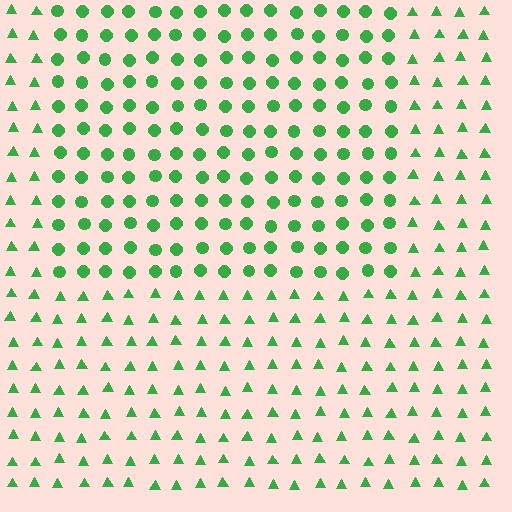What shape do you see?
I see a rectangle.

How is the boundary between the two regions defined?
The boundary is defined by a change in element shape: circles inside vs. triangles outside. All elements share the same color and spacing.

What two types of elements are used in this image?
The image uses circles inside the rectangle region and triangles outside it.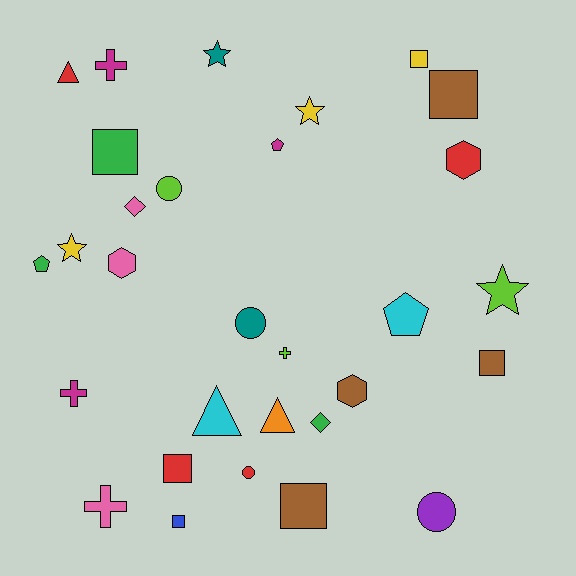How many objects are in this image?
There are 30 objects.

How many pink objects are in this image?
There are 3 pink objects.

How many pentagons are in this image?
There are 3 pentagons.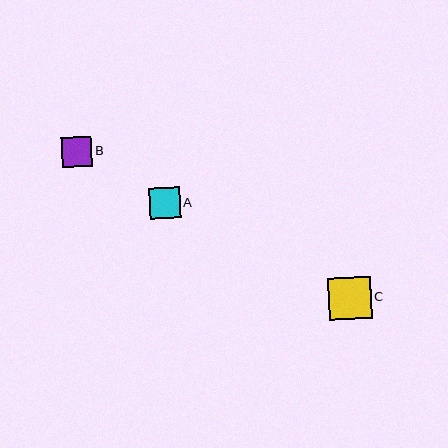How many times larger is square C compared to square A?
Square C is approximately 1.4 times the size of square A.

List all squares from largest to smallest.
From largest to smallest: C, A, B.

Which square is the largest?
Square C is the largest with a size of approximately 43 pixels.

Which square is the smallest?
Square B is the smallest with a size of approximately 30 pixels.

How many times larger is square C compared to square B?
Square C is approximately 1.4 times the size of square B.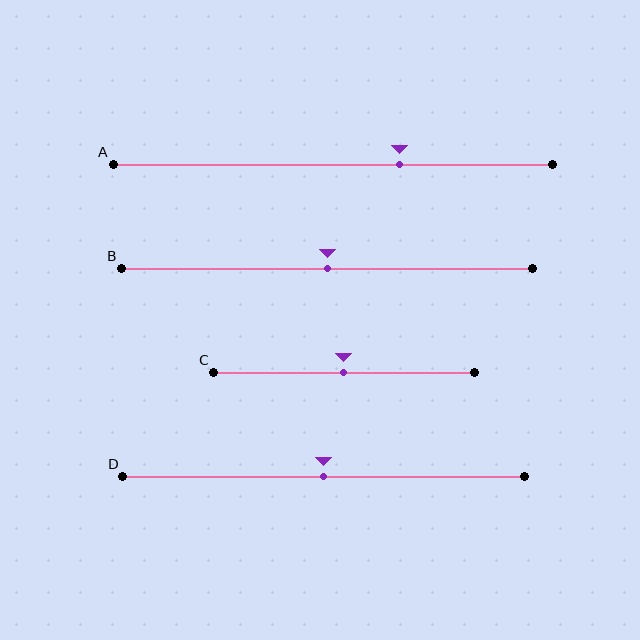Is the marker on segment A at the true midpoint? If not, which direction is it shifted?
No, the marker on segment A is shifted to the right by about 15% of the segment length.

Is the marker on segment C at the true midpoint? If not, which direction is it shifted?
Yes, the marker on segment C is at the true midpoint.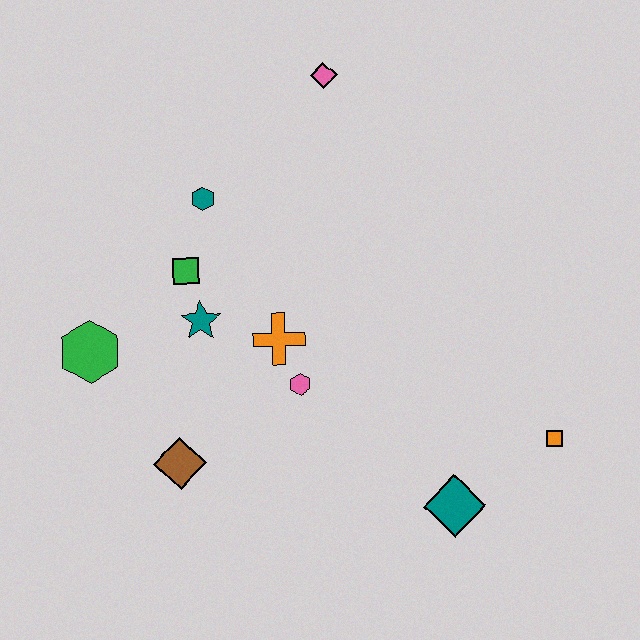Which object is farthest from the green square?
The orange square is farthest from the green square.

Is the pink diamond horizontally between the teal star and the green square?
No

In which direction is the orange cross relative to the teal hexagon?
The orange cross is below the teal hexagon.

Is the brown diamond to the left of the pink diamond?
Yes